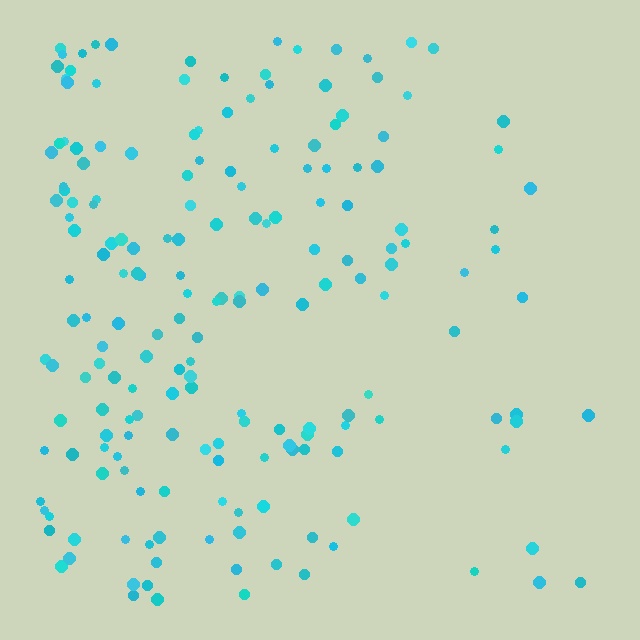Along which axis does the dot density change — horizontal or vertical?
Horizontal.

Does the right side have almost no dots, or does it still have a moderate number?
Still a moderate number, just noticeably fewer than the left.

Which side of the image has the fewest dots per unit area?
The right.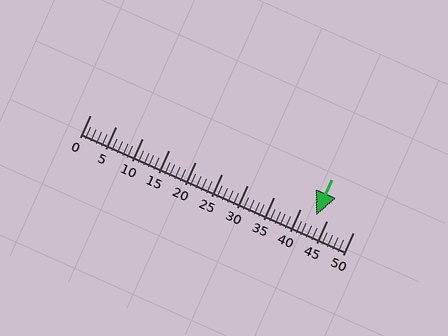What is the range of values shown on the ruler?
The ruler shows values from 0 to 50.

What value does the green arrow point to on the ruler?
The green arrow points to approximately 43.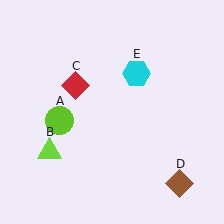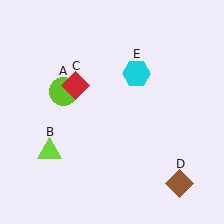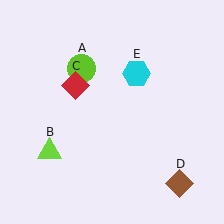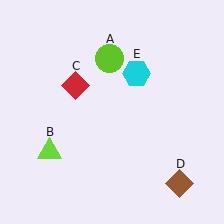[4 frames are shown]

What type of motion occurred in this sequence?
The lime circle (object A) rotated clockwise around the center of the scene.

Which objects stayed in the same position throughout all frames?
Lime triangle (object B) and red diamond (object C) and brown diamond (object D) and cyan hexagon (object E) remained stationary.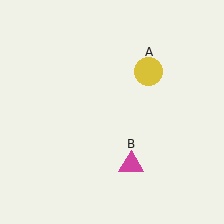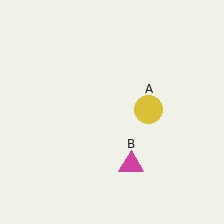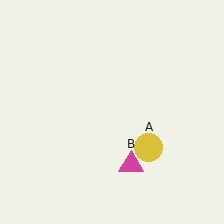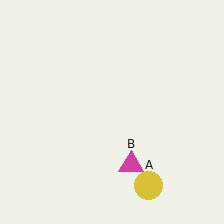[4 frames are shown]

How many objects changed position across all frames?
1 object changed position: yellow circle (object A).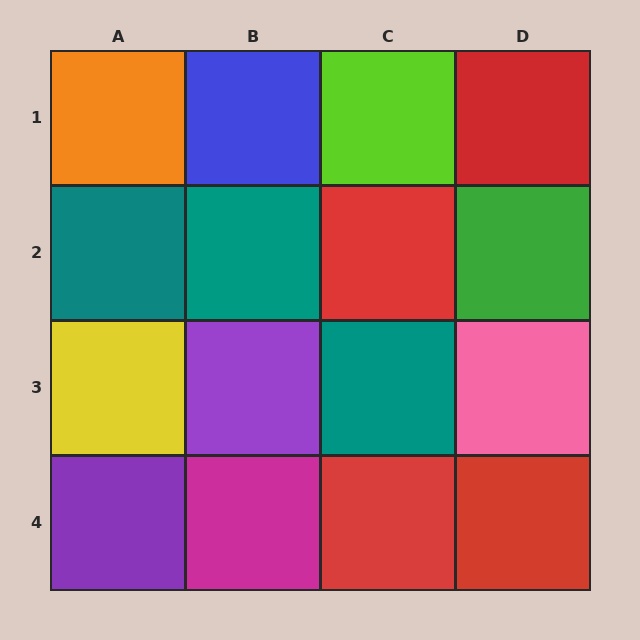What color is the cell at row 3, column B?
Purple.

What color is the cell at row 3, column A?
Yellow.